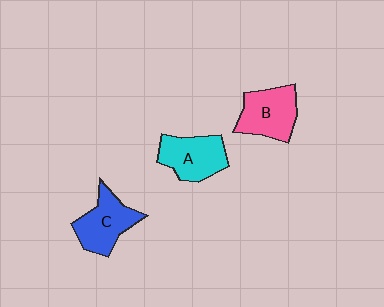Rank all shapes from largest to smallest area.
From largest to smallest: B (pink), C (blue), A (cyan).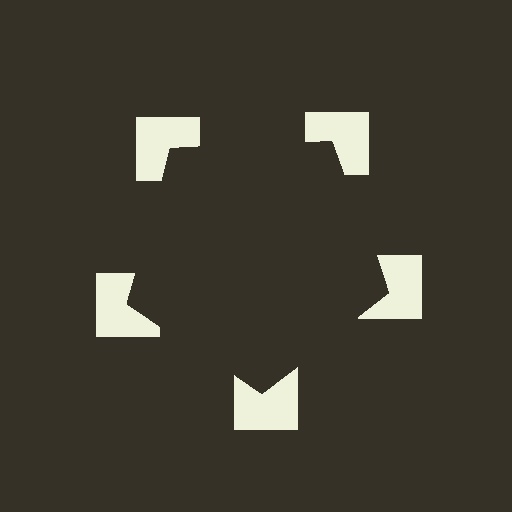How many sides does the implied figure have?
5 sides.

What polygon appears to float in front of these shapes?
An illusory pentagon — its edges are inferred from the aligned wedge cuts in the notched squares, not physically drawn.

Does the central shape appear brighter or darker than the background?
It typically appears slightly darker than the background, even though no actual brightness change is drawn.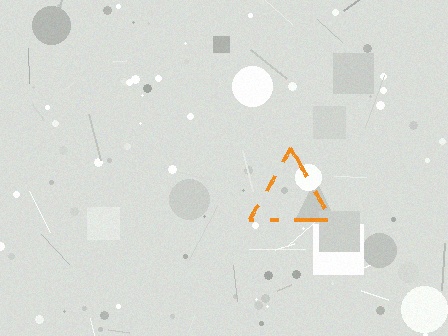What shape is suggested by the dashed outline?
The dashed outline suggests a triangle.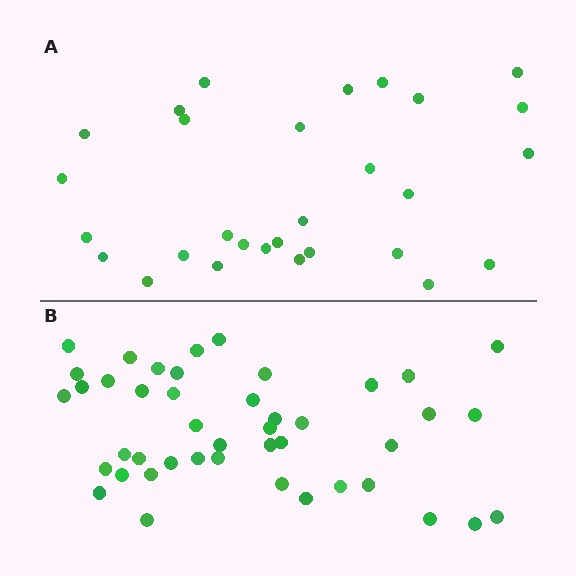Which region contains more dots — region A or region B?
Region B (the bottom region) has more dots.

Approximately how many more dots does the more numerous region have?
Region B has approximately 15 more dots than region A.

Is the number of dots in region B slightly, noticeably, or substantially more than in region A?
Region B has substantially more. The ratio is roughly 1.5 to 1.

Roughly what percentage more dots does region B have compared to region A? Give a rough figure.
About 50% more.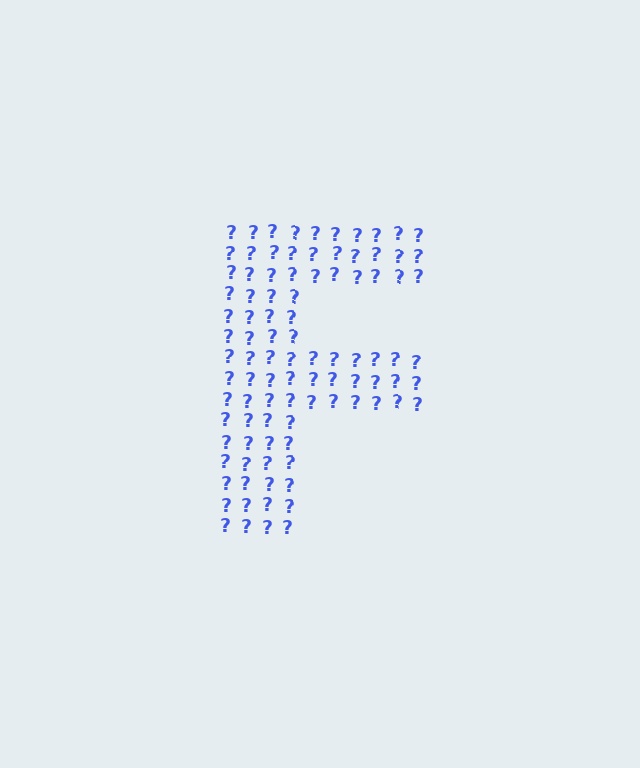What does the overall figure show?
The overall figure shows the letter F.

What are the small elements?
The small elements are question marks.